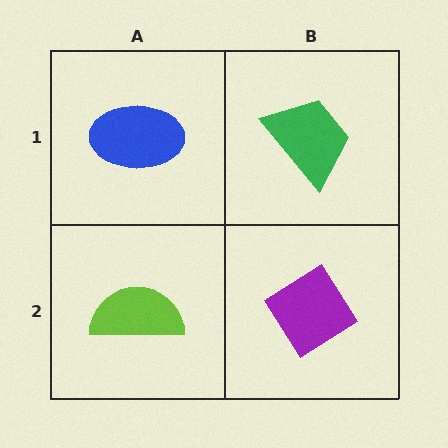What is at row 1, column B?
A green trapezoid.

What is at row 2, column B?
A purple diamond.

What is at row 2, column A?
A lime semicircle.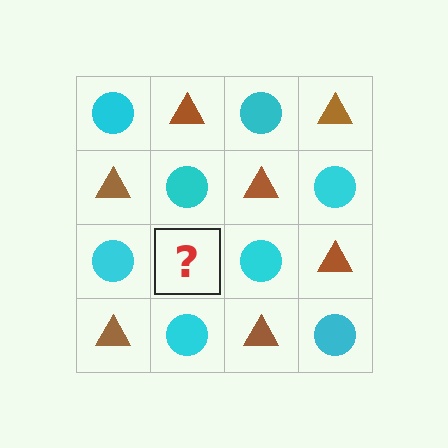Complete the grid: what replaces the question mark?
The question mark should be replaced with a brown triangle.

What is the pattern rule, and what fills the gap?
The rule is that it alternates cyan circle and brown triangle in a checkerboard pattern. The gap should be filled with a brown triangle.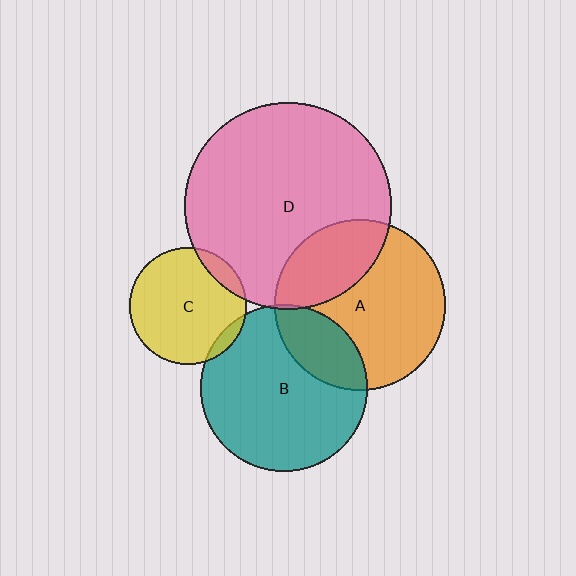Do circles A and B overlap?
Yes.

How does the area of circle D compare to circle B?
Approximately 1.5 times.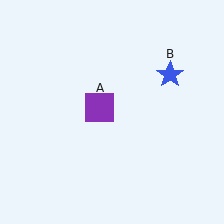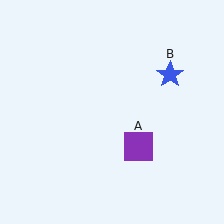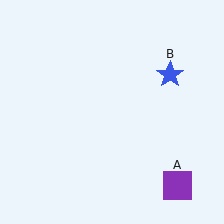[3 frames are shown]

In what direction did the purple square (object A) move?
The purple square (object A) moved down and to the right.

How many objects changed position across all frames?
1 object changed position: purple square (object A).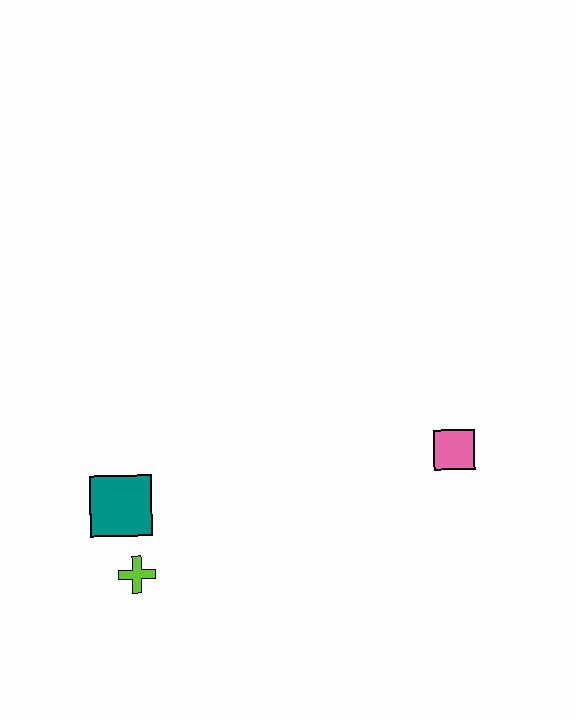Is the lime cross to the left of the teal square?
No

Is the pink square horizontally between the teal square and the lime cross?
No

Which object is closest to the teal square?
The lime cross is closest to the teal square.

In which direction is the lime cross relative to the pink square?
The lime cross is to the left of the pink square.